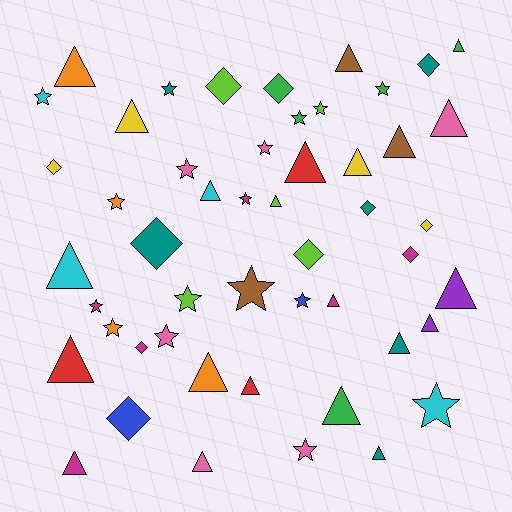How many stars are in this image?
There are 17 stars.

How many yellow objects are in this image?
There are 4 yellow objects.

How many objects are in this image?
There are 50 objects.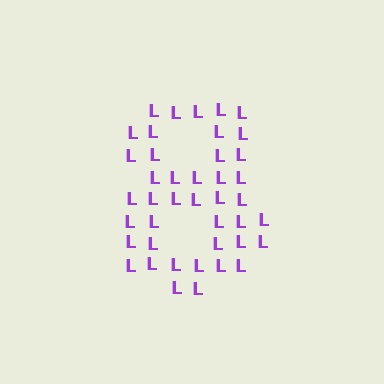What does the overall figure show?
The overall figure shows the digit 8.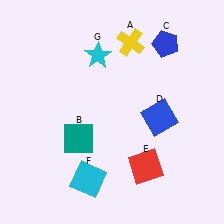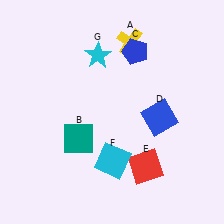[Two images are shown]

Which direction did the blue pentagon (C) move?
The blue pentagon (C) moved left.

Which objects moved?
The objects that moved are: the blue pentagon (C), the cyan square (F).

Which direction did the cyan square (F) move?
The cyan square (F) moved right.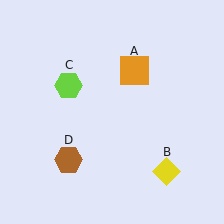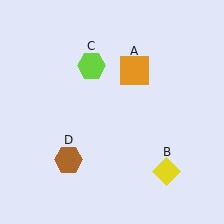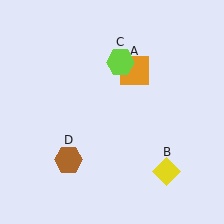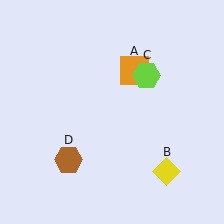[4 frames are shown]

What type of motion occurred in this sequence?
The lime hexagon (object C) rotated clockwise around the center of the scene.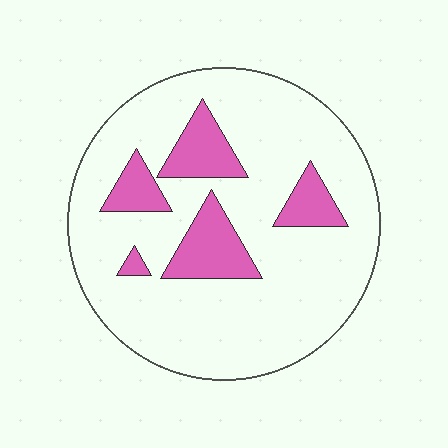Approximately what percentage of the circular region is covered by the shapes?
Approximately 20%.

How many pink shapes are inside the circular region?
5.